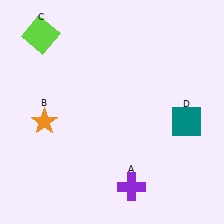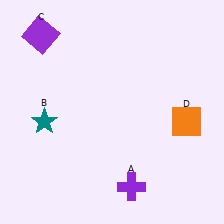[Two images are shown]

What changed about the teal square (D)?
In Image 1, D is teal. In Image 2, it changed to orange.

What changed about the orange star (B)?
In Image 1, B is orange. In Image 2, it changed to teal.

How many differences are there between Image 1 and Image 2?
There are 3 differences between the two images.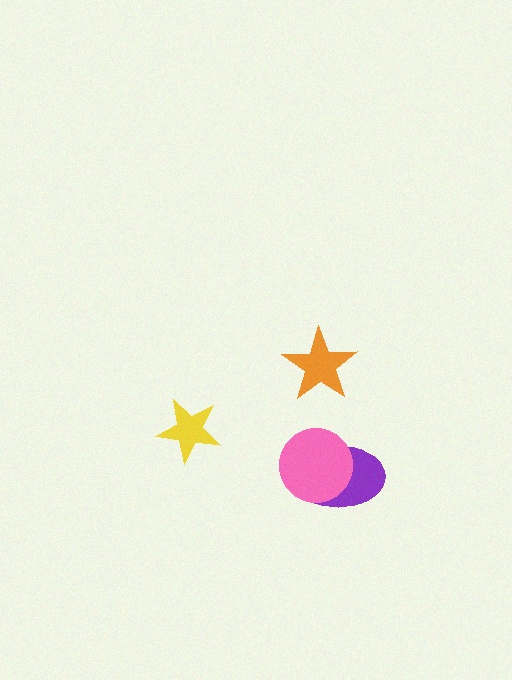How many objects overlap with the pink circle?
1 object overlaps with the pink circle.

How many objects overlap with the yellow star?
0 objects overlap with the yellow star.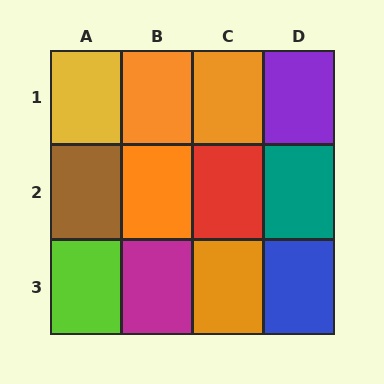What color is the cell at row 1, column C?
Orange.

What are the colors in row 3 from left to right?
Lime, magenta, orange, blue.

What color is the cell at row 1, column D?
Purple.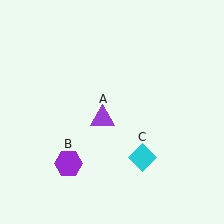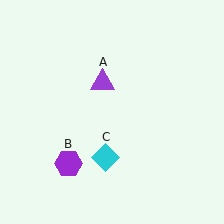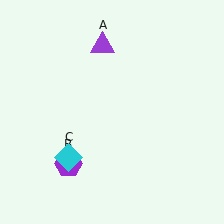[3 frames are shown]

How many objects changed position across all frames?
2 objects changed position: purple triangle (object A), cyan diamond (object C).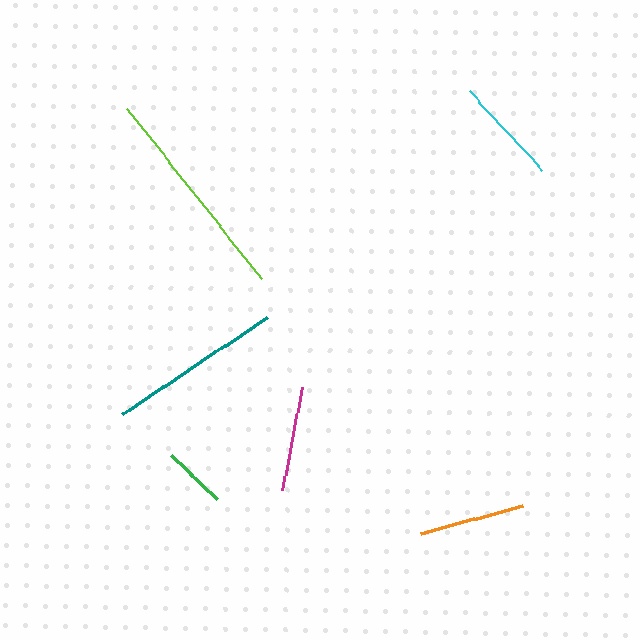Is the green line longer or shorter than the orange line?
The orange line is longer than the green line.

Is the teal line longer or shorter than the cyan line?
The teal line is longer than the cyan line.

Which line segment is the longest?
The lime line is the longest at approximately 216 pixels.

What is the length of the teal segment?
The teal segment is approximately 174 pixels long.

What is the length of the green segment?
The green segment is approximately 65 pixels long.